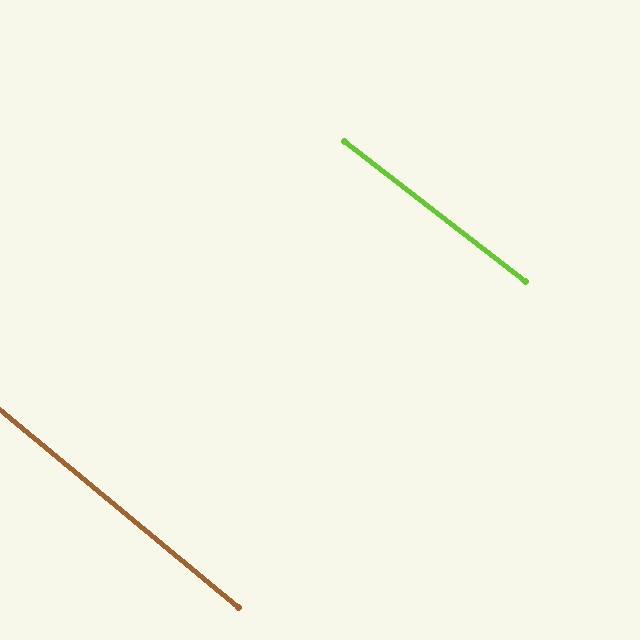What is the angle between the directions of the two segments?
Approximately 2 degrees.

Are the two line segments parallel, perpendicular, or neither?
Parallel — their directions differ by only 1.8°.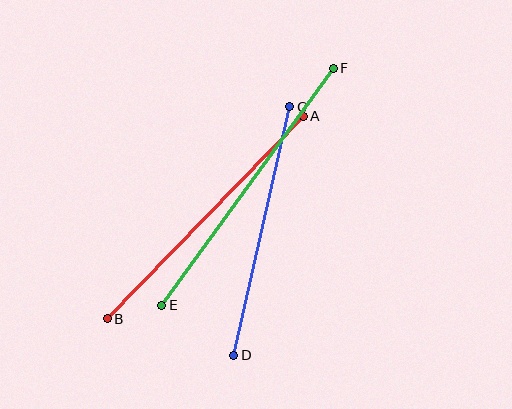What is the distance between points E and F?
The distance is approximately 293 pixels.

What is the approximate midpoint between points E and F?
The midpoint is at approximately (248, 187) pixels.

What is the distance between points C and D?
The distance is approximately 255 pixels.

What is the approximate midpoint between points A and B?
The midpoint is at approximately (205, 217) pixels.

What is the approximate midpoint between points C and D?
The midpoint is at approximately (262, 231) pixels.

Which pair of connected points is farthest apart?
Points E and F are farthest apart.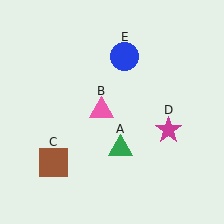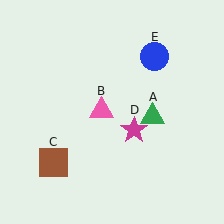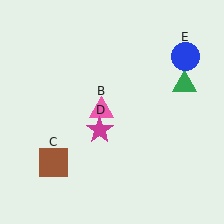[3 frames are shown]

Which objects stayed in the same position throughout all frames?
Pink triangle (object B) and brown square (object C) remained stationary.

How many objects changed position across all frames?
3 objects changed position: green triangle (object A), magenta star (object D), blue circle (object E).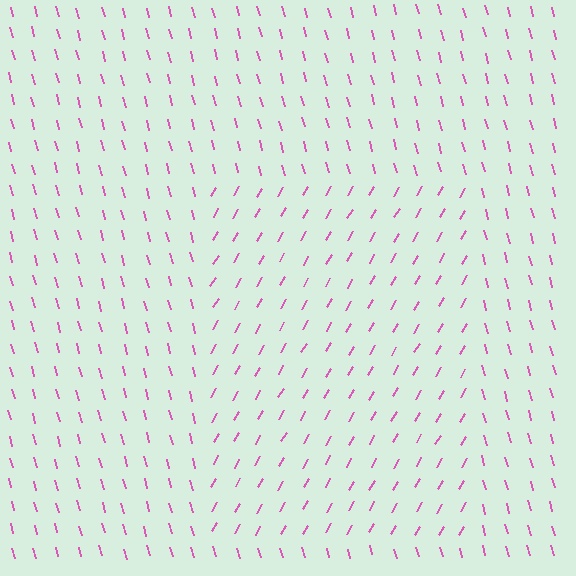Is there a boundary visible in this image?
Yes, there is a texture boundary formed by a change in line orientation.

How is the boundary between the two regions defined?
The boundary is defined purely by a change in line orientation (approximately 45 degrees difference). All lines are the same color and thickness.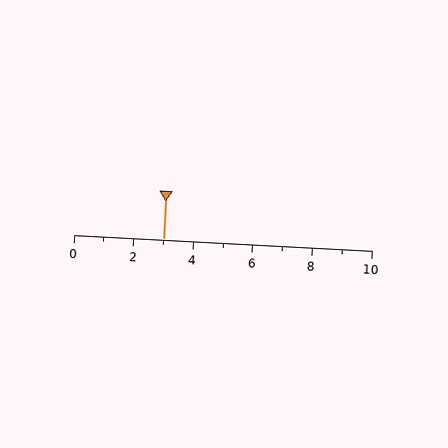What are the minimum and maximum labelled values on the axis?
The axis runs from 0 to 10.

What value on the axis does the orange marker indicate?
The marker indicates approximately 3.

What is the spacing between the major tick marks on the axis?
The major ticks are spaced 2 apart.